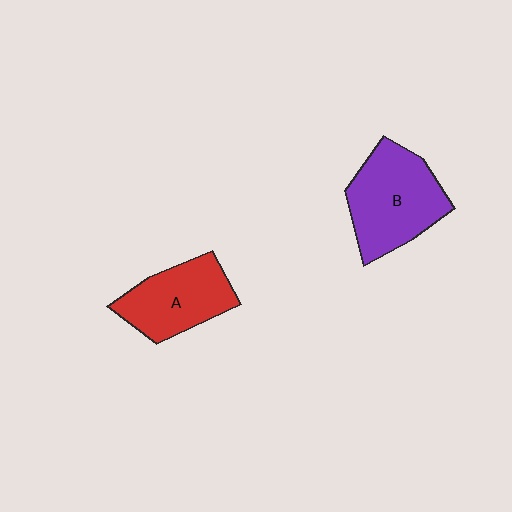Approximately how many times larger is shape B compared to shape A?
Approximately 1.2 times.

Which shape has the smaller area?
Shape A (red).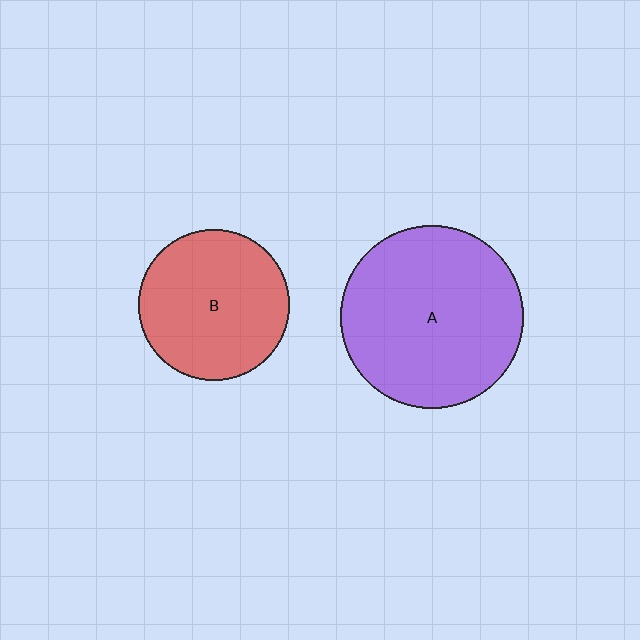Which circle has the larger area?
Circle A (purple).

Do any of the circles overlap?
No, none of the circles overlap.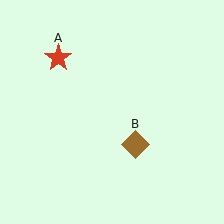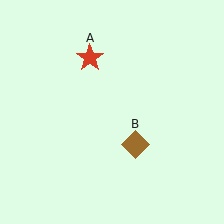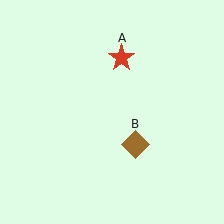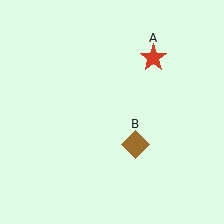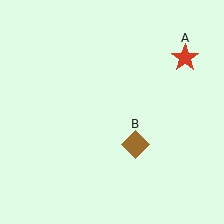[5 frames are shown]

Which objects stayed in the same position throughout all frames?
Brown diamond (object B) remained stationary.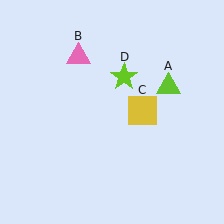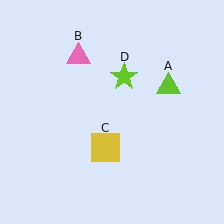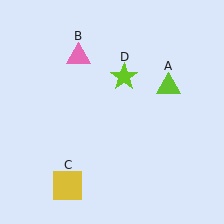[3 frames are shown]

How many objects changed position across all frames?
1 object changed position: yellow square (object C).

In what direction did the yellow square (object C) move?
The yellow square (object C) moved down and to the left.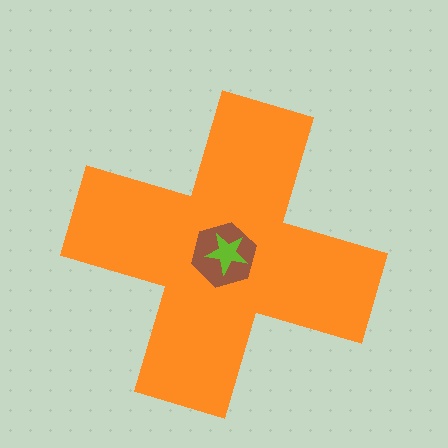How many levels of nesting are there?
3.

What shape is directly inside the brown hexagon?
The lime star.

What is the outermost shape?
The orange cross.